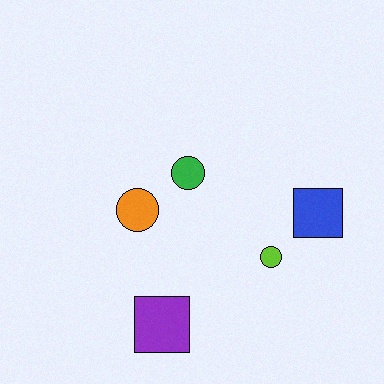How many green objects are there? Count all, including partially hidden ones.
There is 1 green object.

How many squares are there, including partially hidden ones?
There are 2 squares.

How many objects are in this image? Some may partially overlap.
There are 5 objects.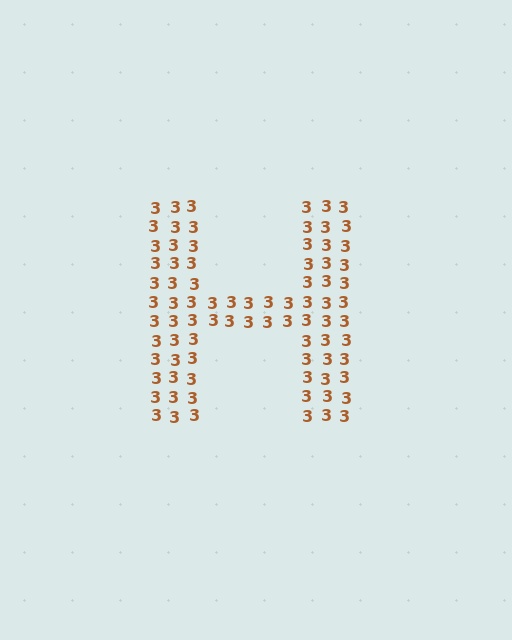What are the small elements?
The small elements are digit 3's.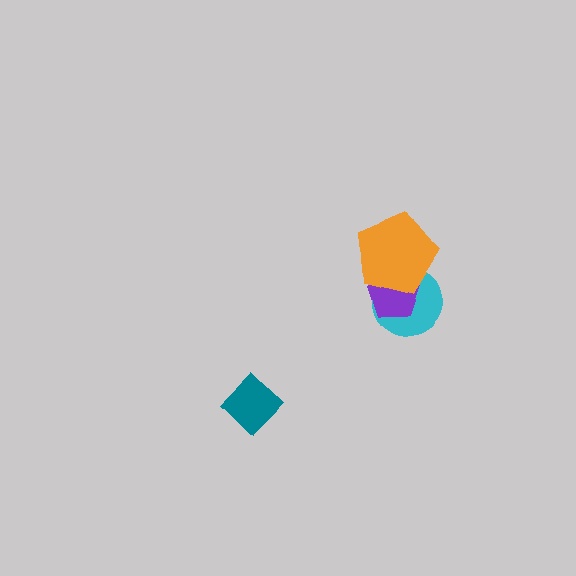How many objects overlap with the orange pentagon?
2 objects overlap with the orange pentagon.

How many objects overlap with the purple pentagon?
2 objects overlap with the purple pentagon.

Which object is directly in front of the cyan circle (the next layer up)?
The purple pentagon is directly in front of the cyan circle.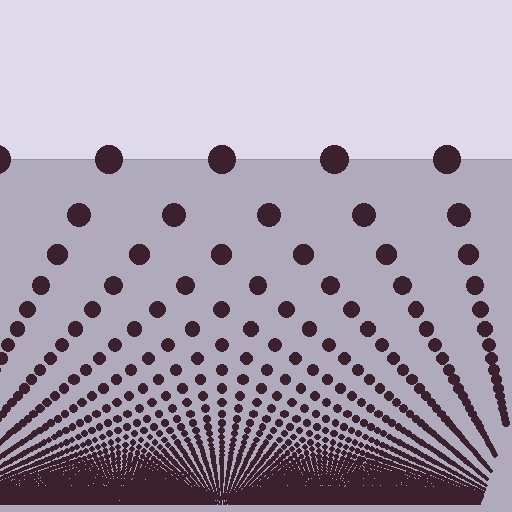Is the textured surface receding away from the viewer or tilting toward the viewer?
The surface appears to tilt toward the viewer. Texture elements get larger and sparser toward the top.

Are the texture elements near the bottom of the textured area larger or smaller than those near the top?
Smaller. The gradient is inverted — elements near the bottom are smaller and denser.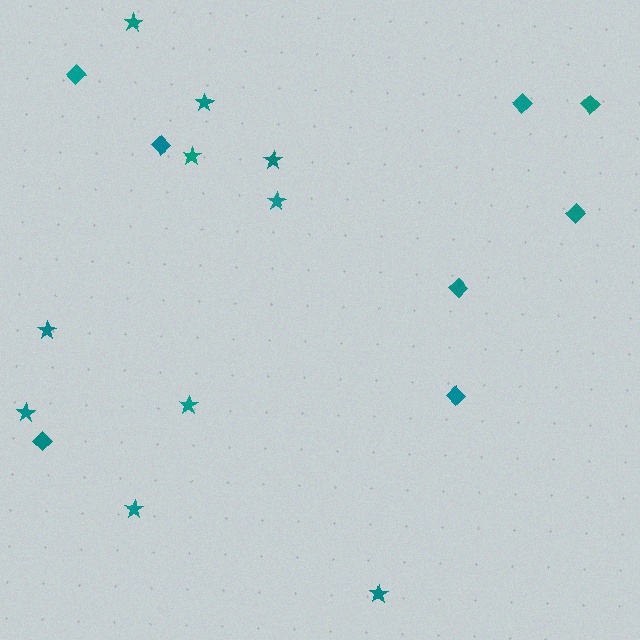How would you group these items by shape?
There are 2 groups: one group of diamonds (8) and one group of stars (10).